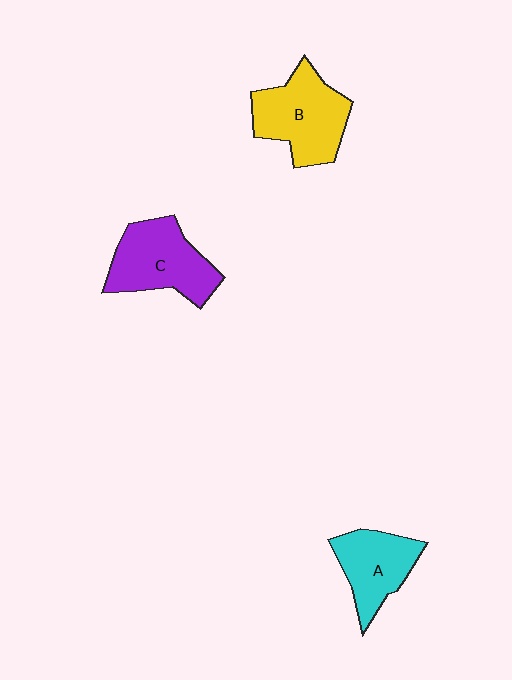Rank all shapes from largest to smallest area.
From largest to smallest: B (yellow), C (purple), A (cyan).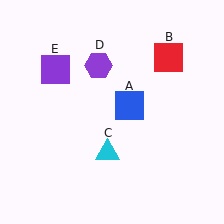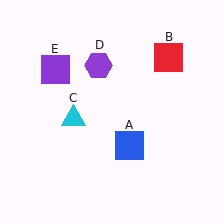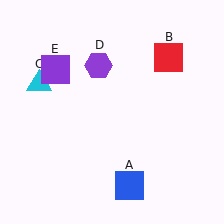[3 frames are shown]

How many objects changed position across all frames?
2 objects changed position: blue square (object A), cyan triangle (object C).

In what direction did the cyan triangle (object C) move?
The cyan triangle (object C) moved up and to the left.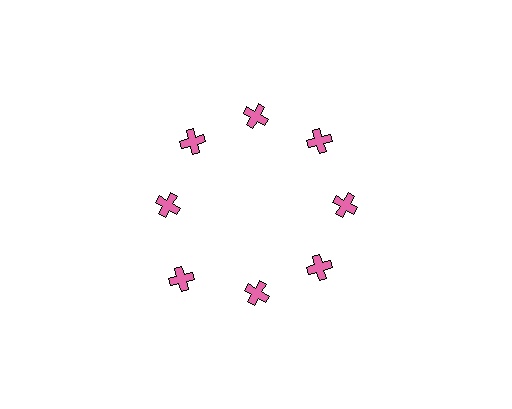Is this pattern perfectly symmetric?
No. The 8 pink crosses are arranged in a ring, but one element near the 8 o'clock position is pushed outward from the center, breaking the 8-fold rotational symmetry.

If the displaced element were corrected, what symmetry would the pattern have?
It would have 8-fold rotational symmetry — the pattern would map onto itself every 45 degrees.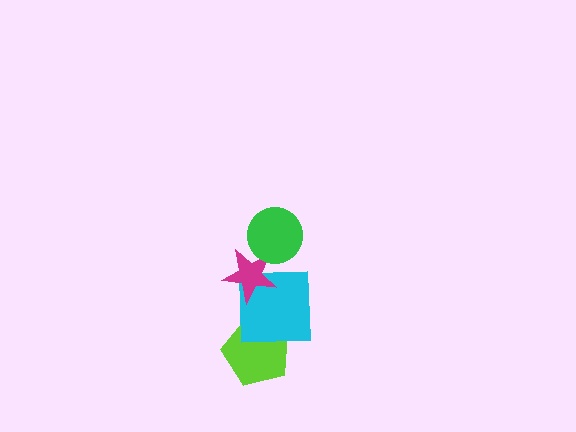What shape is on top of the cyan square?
The magenta star is on top of the cyan square.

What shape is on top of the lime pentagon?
The cyan square is on top of the lime pentagon.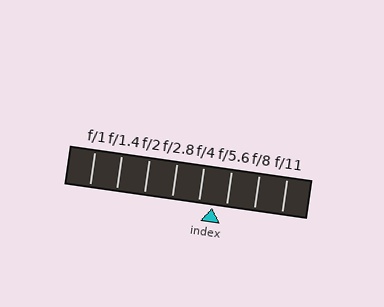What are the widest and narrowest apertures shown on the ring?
The widest aperture shown is f/1 and the narrowest is f/11.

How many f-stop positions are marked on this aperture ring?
There are 8 f-stop positions marked.